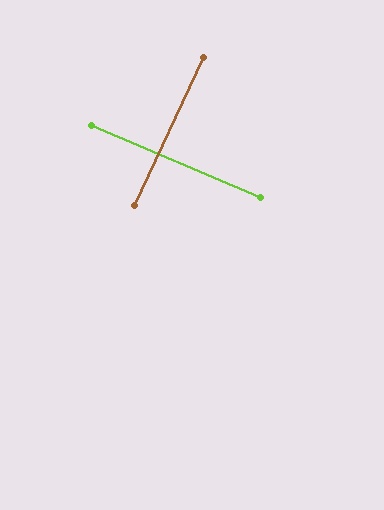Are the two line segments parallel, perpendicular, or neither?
Perpendicular — they meet at approximately 88°.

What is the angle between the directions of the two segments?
Approximately 88 degrees.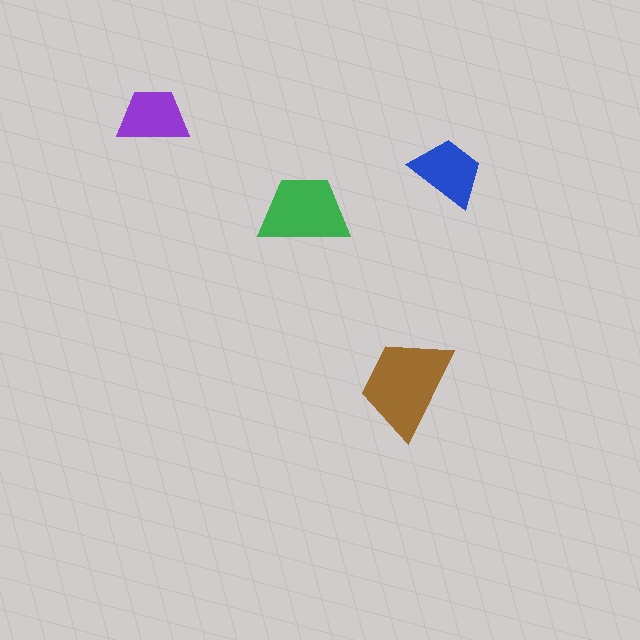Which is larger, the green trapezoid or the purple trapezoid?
The green one.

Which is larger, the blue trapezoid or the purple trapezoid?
The blue one.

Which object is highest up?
The purple trapezoid is topmost.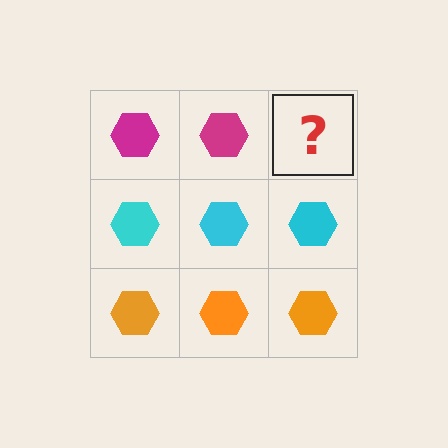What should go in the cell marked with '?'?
The missing cell should contain a magenta hexagon.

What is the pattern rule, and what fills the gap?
The rule is that each row has a consistent color. The gap should be filled with a magenta hexagon.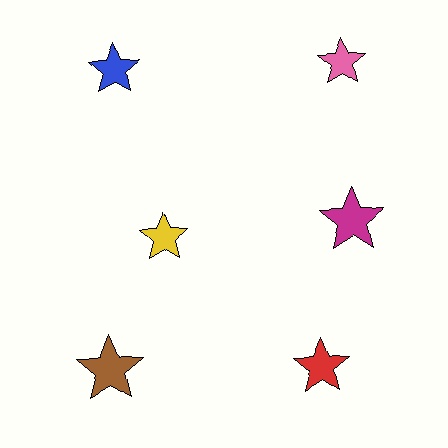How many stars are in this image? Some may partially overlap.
There are 6 stars.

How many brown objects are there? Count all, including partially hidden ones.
There is 1 brown object.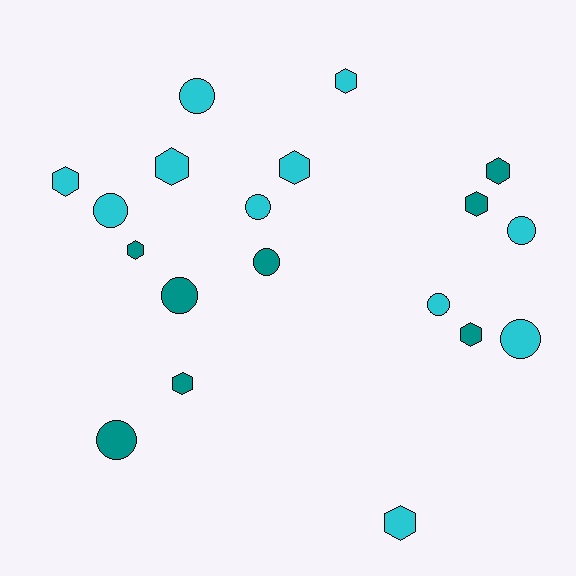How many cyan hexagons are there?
There are 5 cyan hexagons.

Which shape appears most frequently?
Hexagon, with 10 objects.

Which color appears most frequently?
Cyan, with 11 objects.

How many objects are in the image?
There are 19 objects.